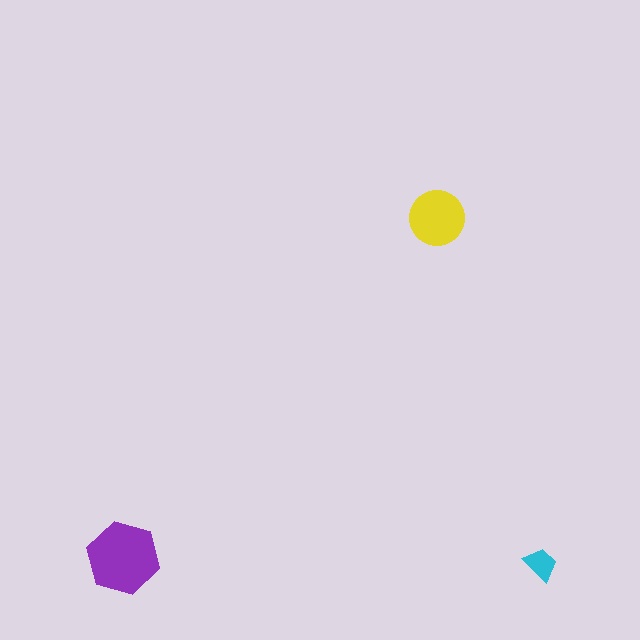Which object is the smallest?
The cyan trapezoid.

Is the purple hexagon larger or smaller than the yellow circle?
Larger.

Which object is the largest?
The purple hexagon.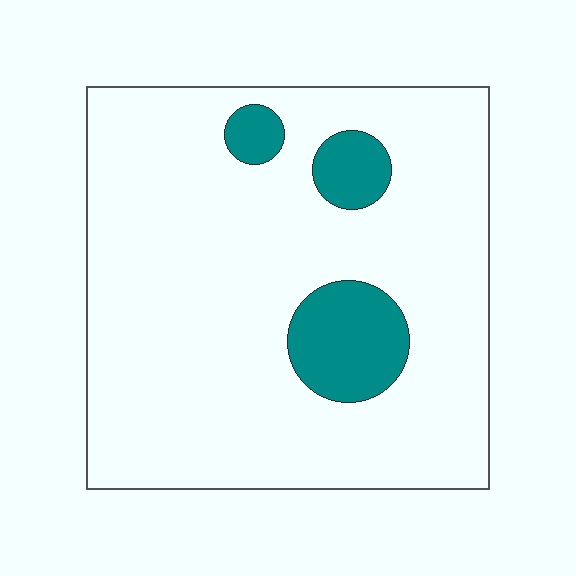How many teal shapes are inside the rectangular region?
3.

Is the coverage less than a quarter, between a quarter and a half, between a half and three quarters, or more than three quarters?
Less than a quarter.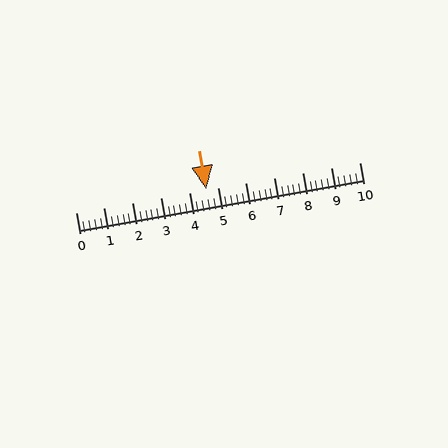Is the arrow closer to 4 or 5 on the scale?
The arrow is closer to 5.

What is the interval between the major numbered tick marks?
The major tick marks are spaced 1 units apart.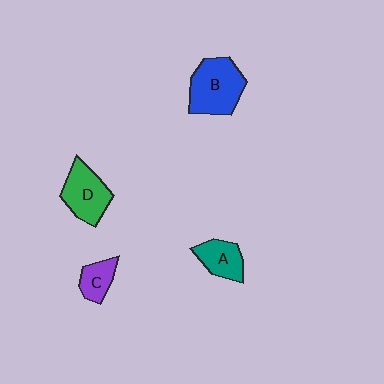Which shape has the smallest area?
Shape C (purple).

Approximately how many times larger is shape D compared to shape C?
Approximately 1.8 times.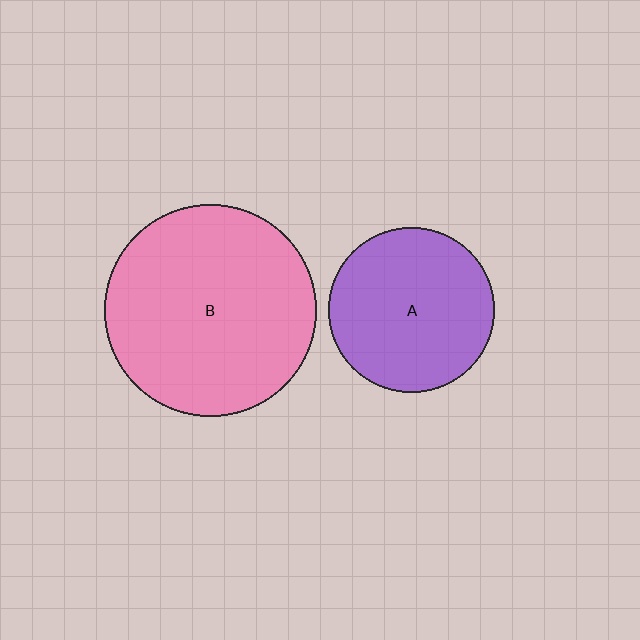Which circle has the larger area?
Circle B (pink).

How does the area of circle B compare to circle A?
Approximately 1.6 times.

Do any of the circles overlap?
No, none of the circles overlap.